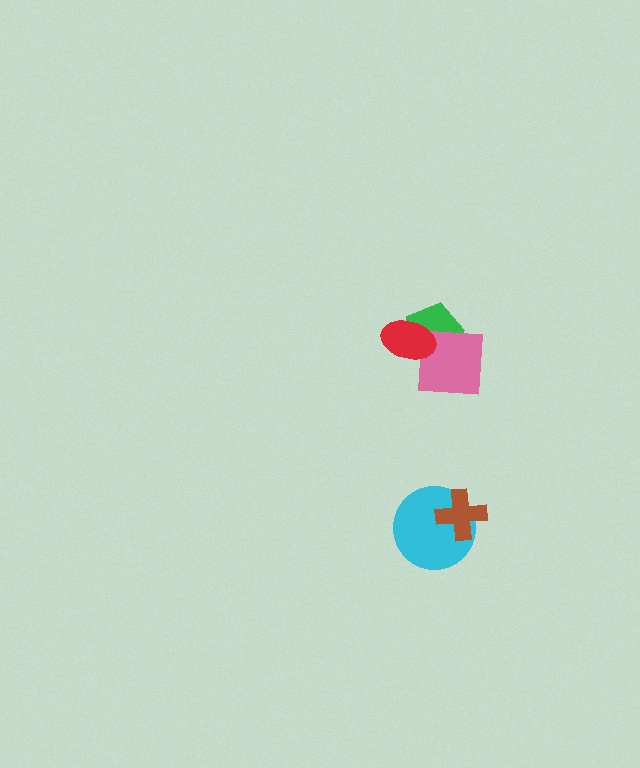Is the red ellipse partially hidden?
No, no other shape covers it.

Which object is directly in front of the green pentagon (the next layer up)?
The pink square is directly in front of the green pentagon.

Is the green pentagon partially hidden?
Yes, it is partially covered by another shape.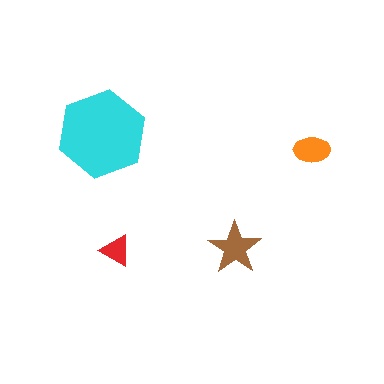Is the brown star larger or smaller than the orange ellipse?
Larger.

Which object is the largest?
The cyan hexagon.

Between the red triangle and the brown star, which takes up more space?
The brown star.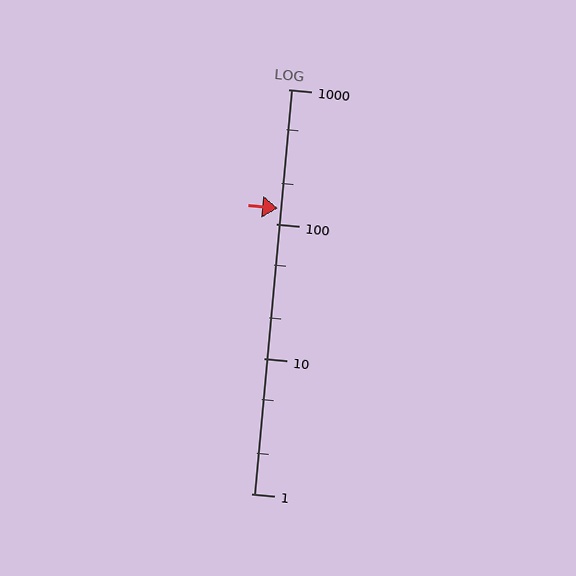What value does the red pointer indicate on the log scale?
The pointer indicates approximately 130.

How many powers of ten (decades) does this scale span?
The scale spans 3 decades, from 1 to 1000.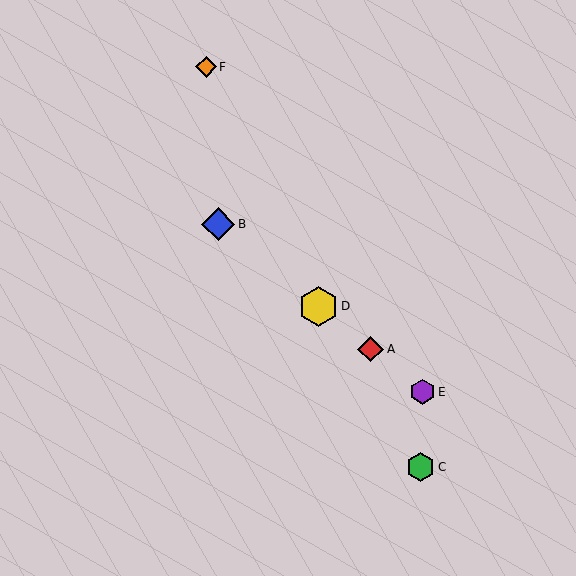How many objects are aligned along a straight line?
4 objects (A, B, D, E) are aligned along a straight line.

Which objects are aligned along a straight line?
Objects A, B, D, E are aligned along a straight line.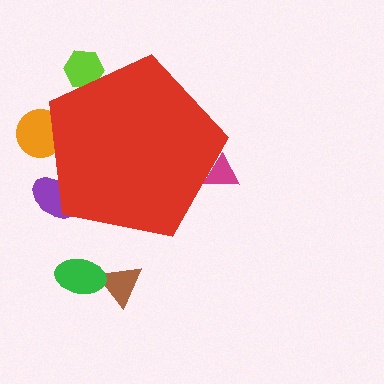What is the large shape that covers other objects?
A red pentagon.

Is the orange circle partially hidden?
Yes, the orange circle is partially hidden behind the red pentagon.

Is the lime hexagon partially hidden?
Yes, the lime hexagon is partially hidden behind the red pentagon.